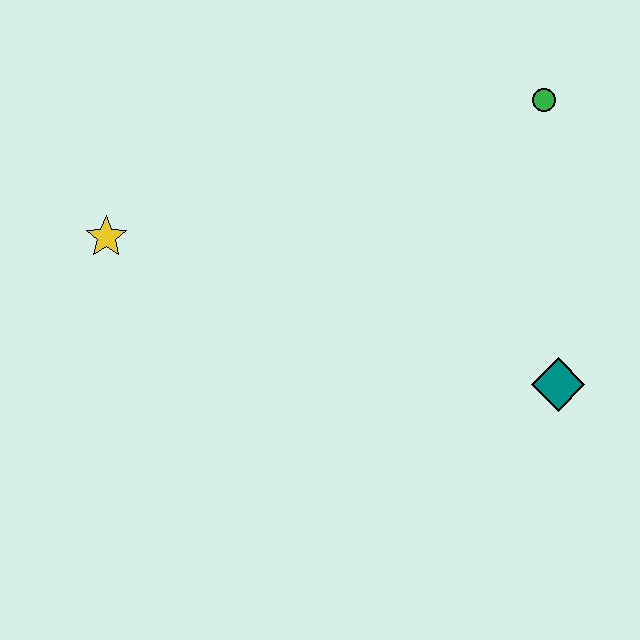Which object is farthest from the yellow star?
The teal diamond is farthest from the yellow star.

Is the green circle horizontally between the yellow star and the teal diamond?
Yes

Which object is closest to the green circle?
The teal diamond is closest to the green circle.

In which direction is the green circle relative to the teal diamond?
The green circle is above the teal diamond.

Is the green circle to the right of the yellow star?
Yes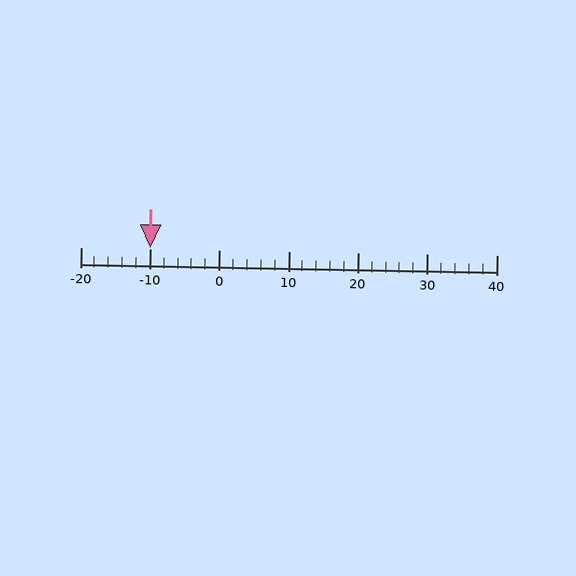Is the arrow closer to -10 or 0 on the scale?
The arrow is closer to -10.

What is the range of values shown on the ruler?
The ruler shows values from -20 to 40.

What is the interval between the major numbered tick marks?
The major tick marks are spaced 10 units apart.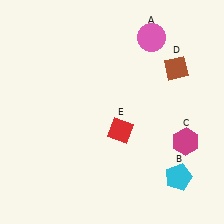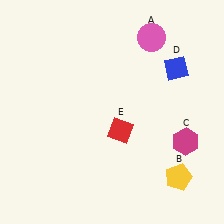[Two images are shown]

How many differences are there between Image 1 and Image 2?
There are 2 differences between the two images.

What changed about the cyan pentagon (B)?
In Image 1, B is cyan. In Image 2, it changed to yellow.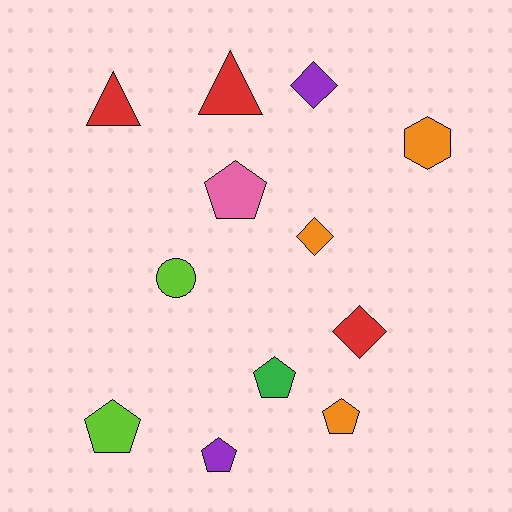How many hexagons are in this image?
There is 1 hexagon.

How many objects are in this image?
There are 12 objects.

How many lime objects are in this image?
There are 2 lime objects.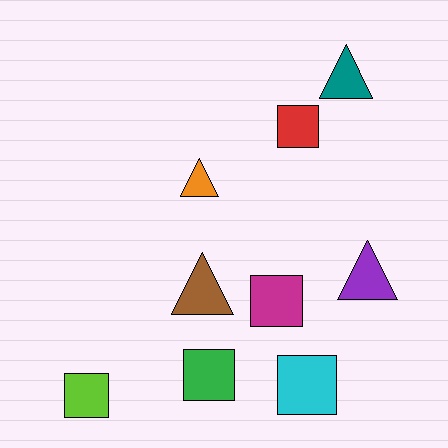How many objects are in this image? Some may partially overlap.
There are 9 objects.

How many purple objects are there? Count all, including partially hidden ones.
There is 1 purple object.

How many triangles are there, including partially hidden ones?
There are 4 triangles.